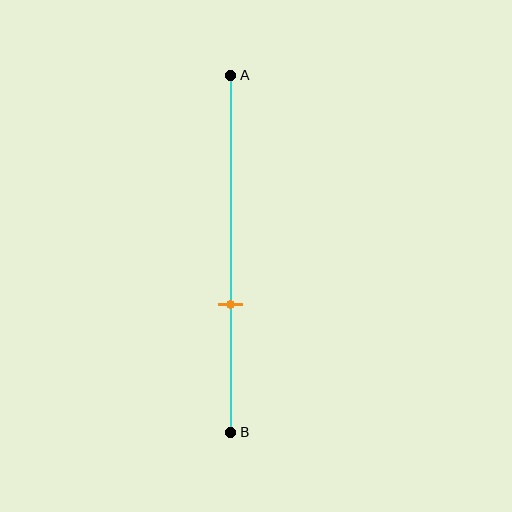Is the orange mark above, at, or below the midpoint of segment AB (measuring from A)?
The orange mark is below the midpoint of segment AB.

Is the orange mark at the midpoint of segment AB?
No, the mark is at about 65% from A, not at the 50% midpoint.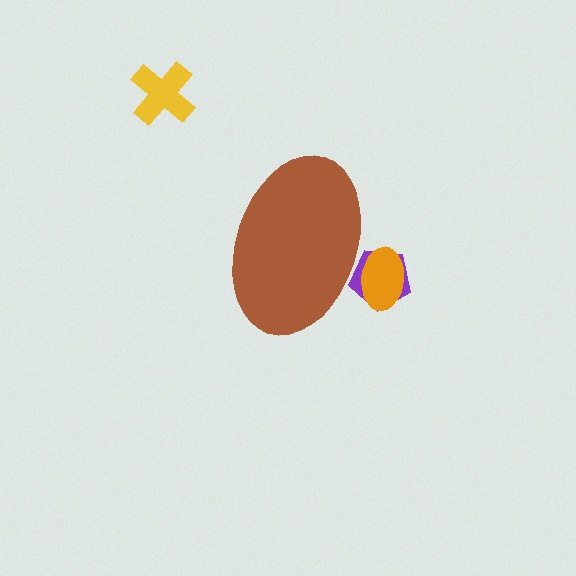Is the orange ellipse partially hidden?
Yes, the orange ellipse is partially hidden behind the brown ellipse.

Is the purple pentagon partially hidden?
Yes, the purple pentagon is partially hidden behind the brown ellipse.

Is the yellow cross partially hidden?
No, the yellow cross is fully visible.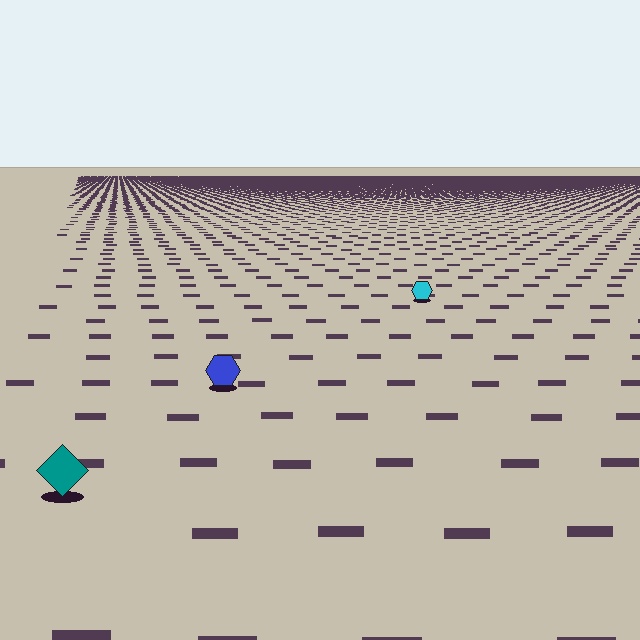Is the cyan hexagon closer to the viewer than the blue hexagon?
No. The blue hexagon is closer — you can tell from the texture gradient: the ground texture is coarser near it.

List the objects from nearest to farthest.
From nearest to farthest: the teal diamond, the blue hexagon, the cyan hexagon.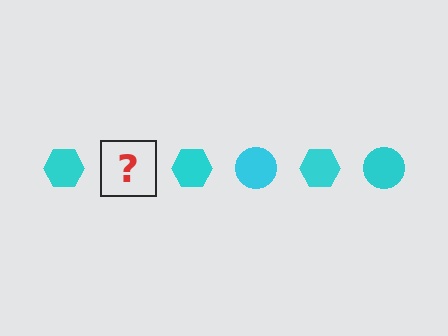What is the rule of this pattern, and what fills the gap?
The rule is that the pattern cycles through hexagon, circle shapes in cyan. The gap should be filled with a cyan circle.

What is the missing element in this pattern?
The missing element is a cyan circle.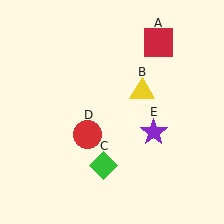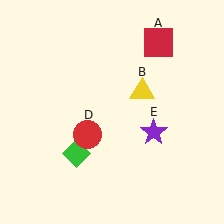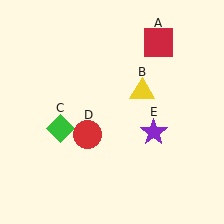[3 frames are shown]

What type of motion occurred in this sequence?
The green diamond (object C) rotated clockwise around the center of the scene.